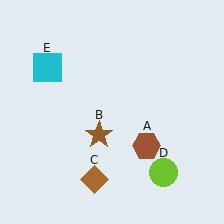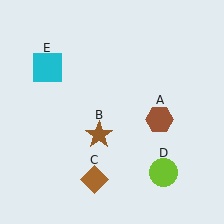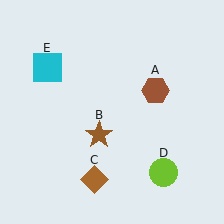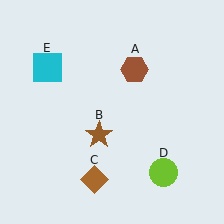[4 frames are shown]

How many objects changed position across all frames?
1 object changed position: brown hexagon (object A).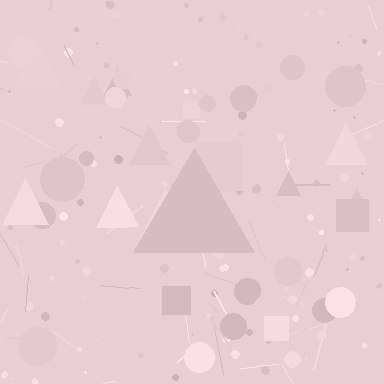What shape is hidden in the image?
A triangle is hidden in the image.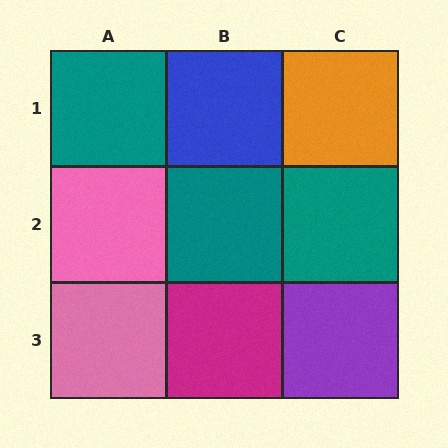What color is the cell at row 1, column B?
Blue.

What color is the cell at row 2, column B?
Teal.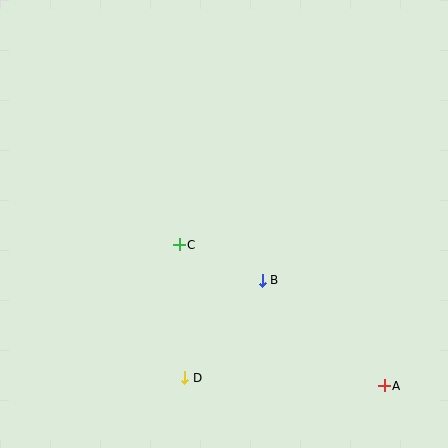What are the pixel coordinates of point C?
Point C is at (179, 245).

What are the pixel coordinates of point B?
Point B is at (262, 280).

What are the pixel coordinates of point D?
Point D is at (185, 378).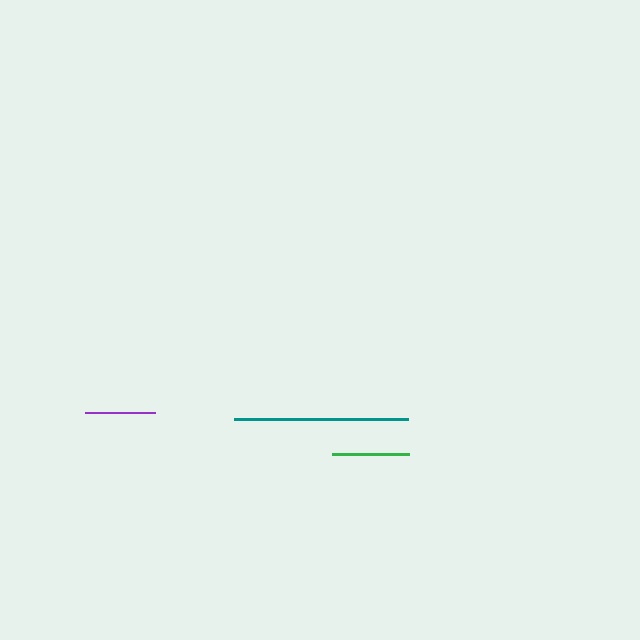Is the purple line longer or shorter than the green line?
The green line is longer than the purple line.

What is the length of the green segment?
The green segment is approximately 77 pixels long.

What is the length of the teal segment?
The teal segment is approximately 173 pixels long.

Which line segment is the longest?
The teal line is the longest at approximately 173 pixels.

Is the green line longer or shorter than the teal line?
The teal line is longer than the green line.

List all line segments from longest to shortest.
From longest to shortest: teal, green, purple.